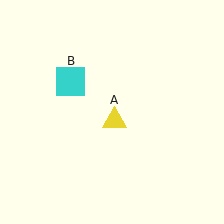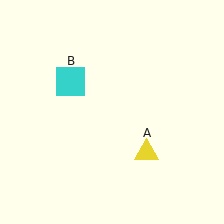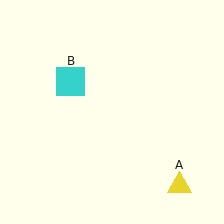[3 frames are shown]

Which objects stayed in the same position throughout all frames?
Cyan square (object B) remained stationary.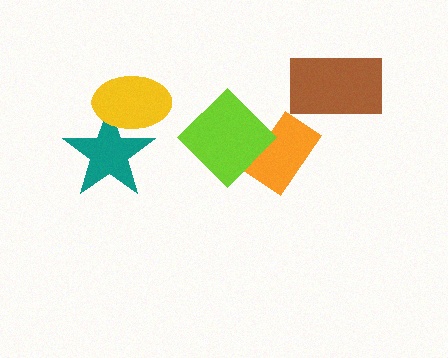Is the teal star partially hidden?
Yes, it is partially covered by another shape.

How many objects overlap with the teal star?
1 object overlaps with the teal star.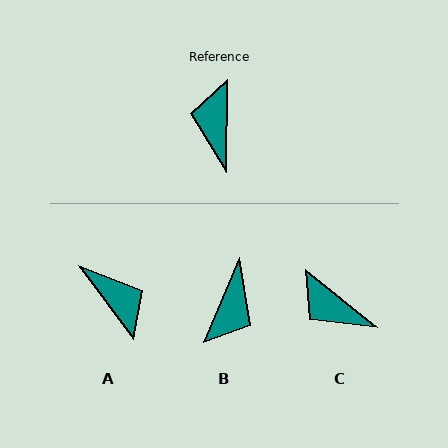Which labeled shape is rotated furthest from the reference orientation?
B, about 158 degrees away.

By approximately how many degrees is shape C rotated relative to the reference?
Approximately 52 degrees counter-clockwise.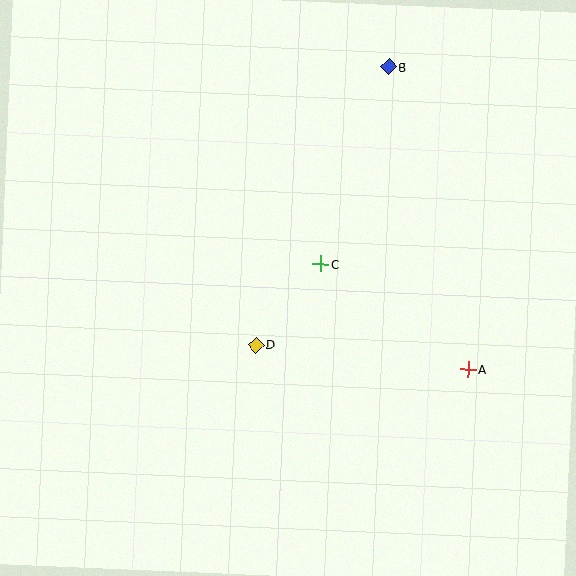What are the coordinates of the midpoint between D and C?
The midpoint between D and C is at (288, 304).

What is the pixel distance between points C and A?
The distance between C and A is 181 pixels.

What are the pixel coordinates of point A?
Point A is at (468, 370).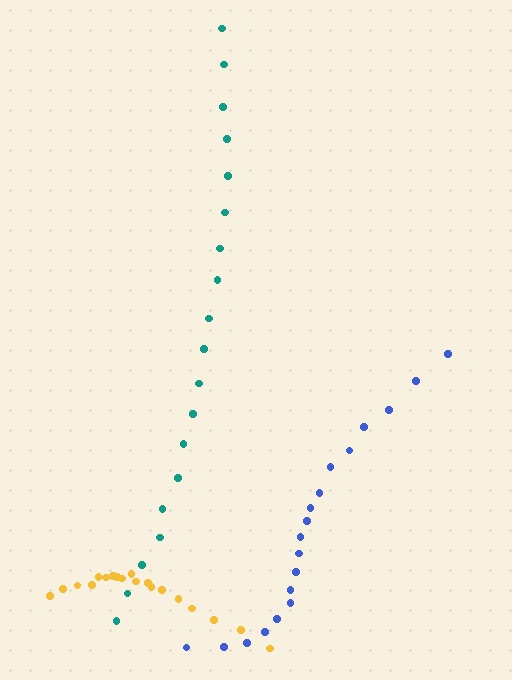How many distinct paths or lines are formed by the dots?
There are 3 distinct paths.